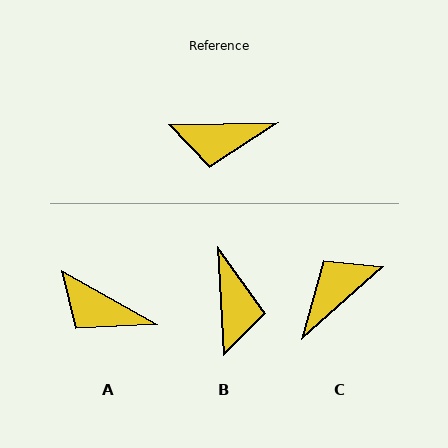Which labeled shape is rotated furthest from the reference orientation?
C, about 139 degrees away.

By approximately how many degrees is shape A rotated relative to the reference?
Approximately 30 degrees clockwise.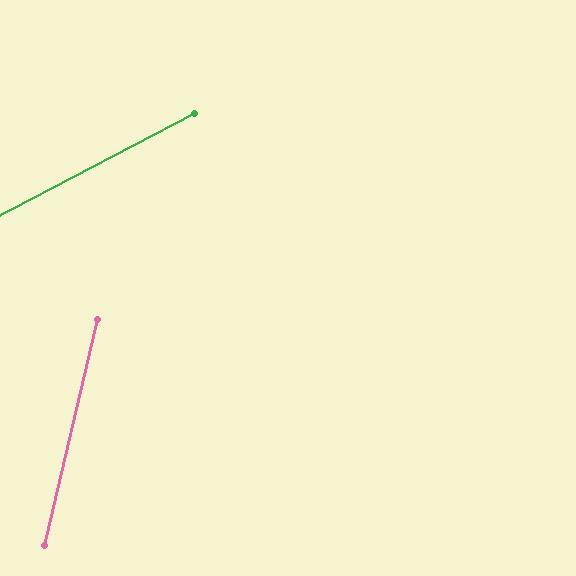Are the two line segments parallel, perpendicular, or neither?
Neither parallel nor perpendicular — they differ by about 49°.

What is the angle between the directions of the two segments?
Approximately 49 degrees.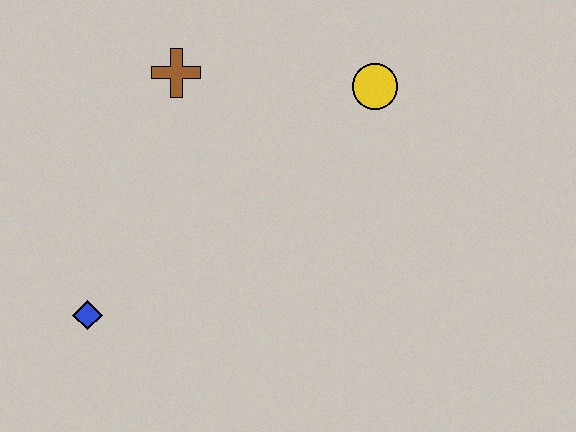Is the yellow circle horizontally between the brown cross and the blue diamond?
No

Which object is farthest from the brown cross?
The blue diamond is farthest from the brown cross.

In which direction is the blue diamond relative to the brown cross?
The blue diamond is below the brown cross.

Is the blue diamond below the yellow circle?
Yes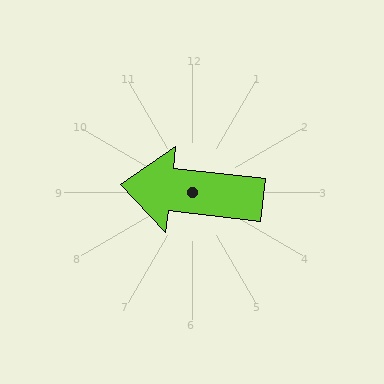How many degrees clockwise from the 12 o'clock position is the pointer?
Approximately 276 degrees.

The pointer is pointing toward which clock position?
Roughly 9 o'clock.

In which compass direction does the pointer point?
West.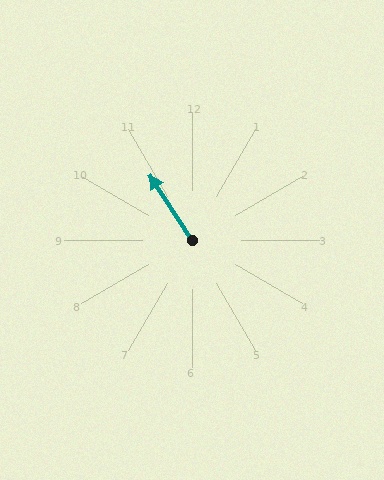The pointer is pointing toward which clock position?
Roughly 11 o'clock.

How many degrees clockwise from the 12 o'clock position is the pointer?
Approximately 327 degrees.